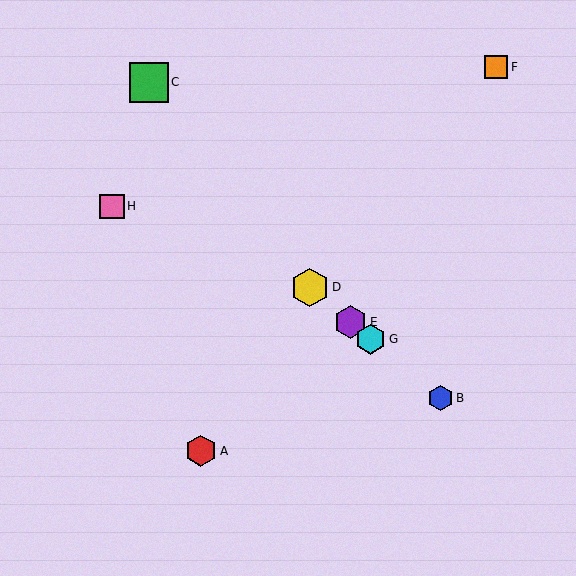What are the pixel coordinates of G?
Object G is at (371, 339).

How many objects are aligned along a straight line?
4 objects (B, D, E, G) are aligned along a straight line.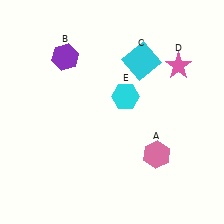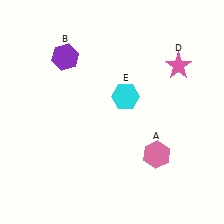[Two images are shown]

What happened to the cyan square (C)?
The cyan square (C) was removed in Image 2. It was in the top-right area of Image 1.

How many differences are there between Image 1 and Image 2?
There is 1 difference between the two images.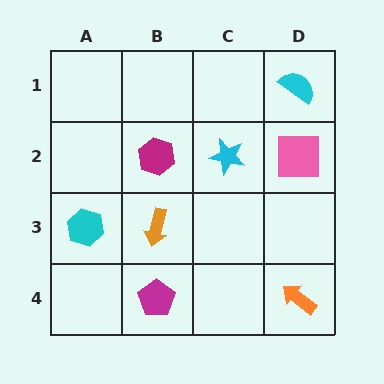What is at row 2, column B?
A magenta hexagon.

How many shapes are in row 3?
2 shapes.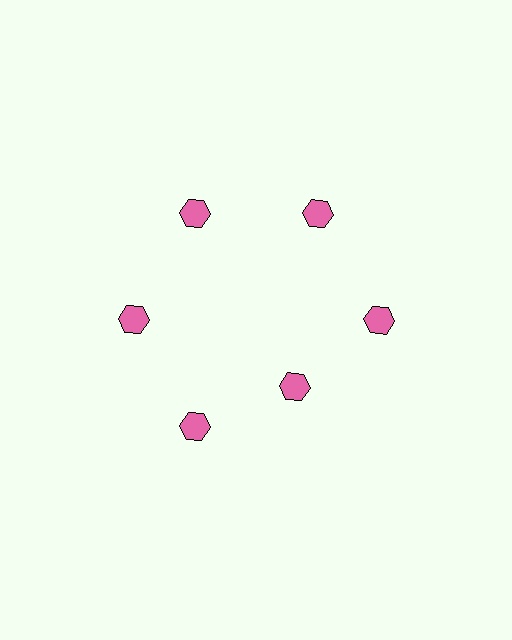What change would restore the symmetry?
The symmetry would be restored by moving it outward, back onto the ring so that all 6 hexagons sit at equal angles and equal distance from the center.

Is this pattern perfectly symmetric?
No. The 6 pink hexagons are arranged in a ring, but one element near the 5 o'clock position is pulled inward toward the center, breaking the 6-fold rotational symmetry.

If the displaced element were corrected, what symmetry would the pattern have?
It would have 6-fold rotational symmetry — the pattern would map onto itself every 60 degrees.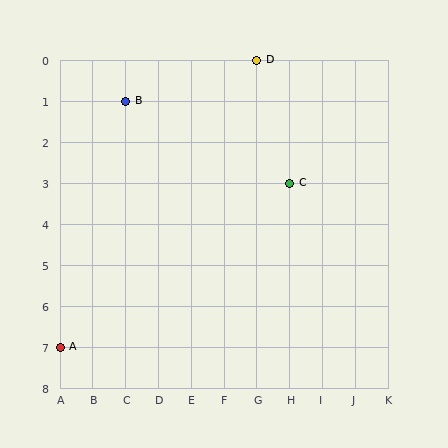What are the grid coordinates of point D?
Point D is at grid coordinates (G, 0).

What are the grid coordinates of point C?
Point C is at grid coordinates (H, 3).